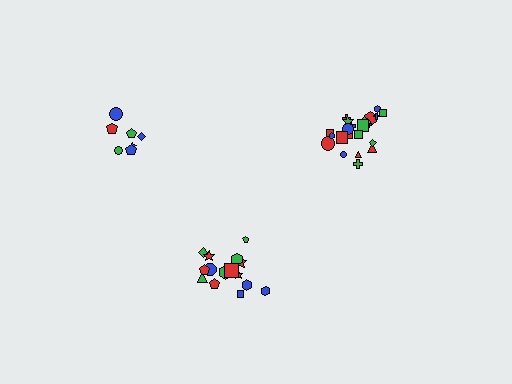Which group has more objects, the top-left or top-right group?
The top-right group.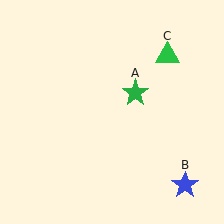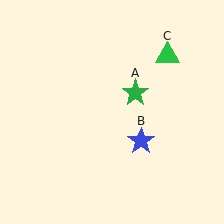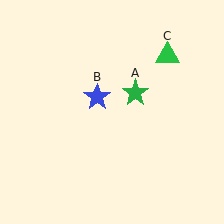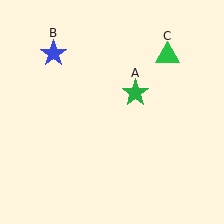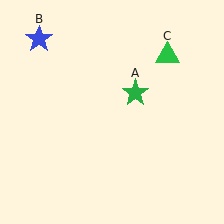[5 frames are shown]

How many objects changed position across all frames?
1 object changed position: blue star (object B).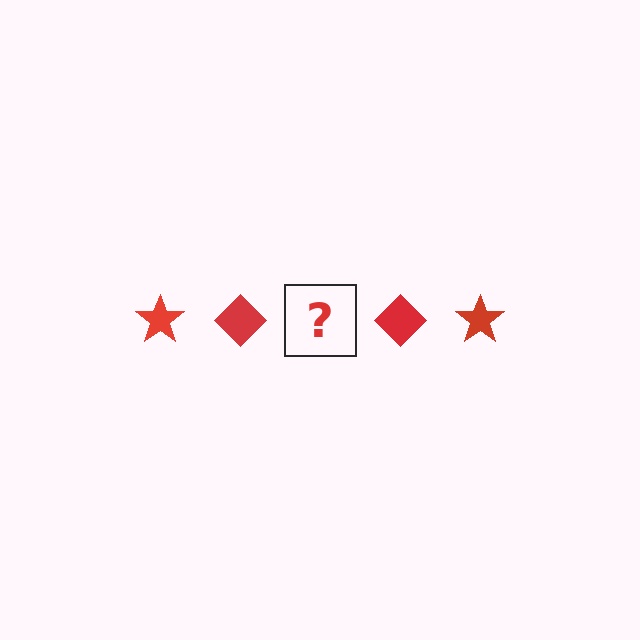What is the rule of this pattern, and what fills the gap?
The rule is that the pattern cycles through star, diamond shapes in red. The gap should be filled with a red star.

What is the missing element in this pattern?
The missing element is a red star.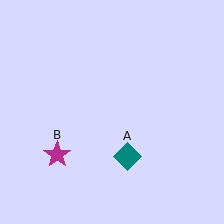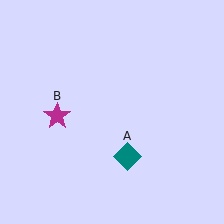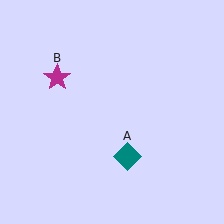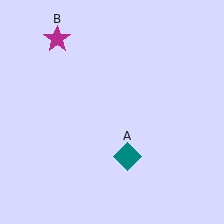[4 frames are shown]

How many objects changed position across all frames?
1 object changed position: magenta star (object B).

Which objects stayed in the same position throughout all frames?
Teal diamond (object A) remained stationary.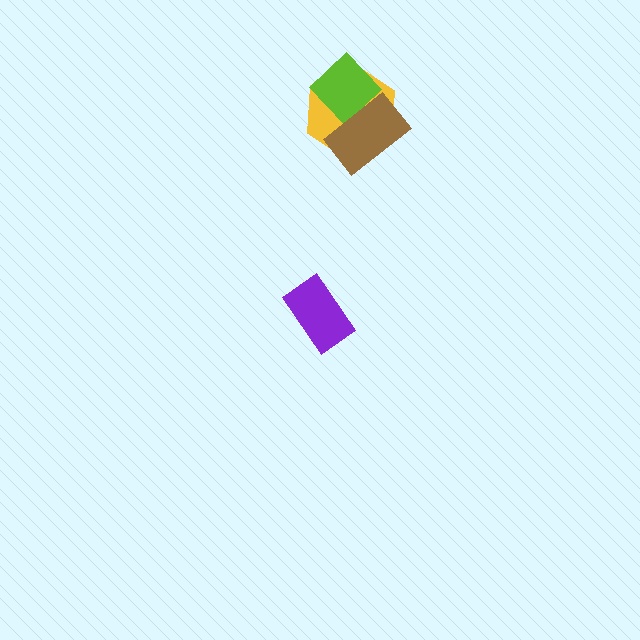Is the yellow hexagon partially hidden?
Yes, it is partially covered by another shape.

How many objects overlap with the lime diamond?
2 objects overlap with the lime diamond.